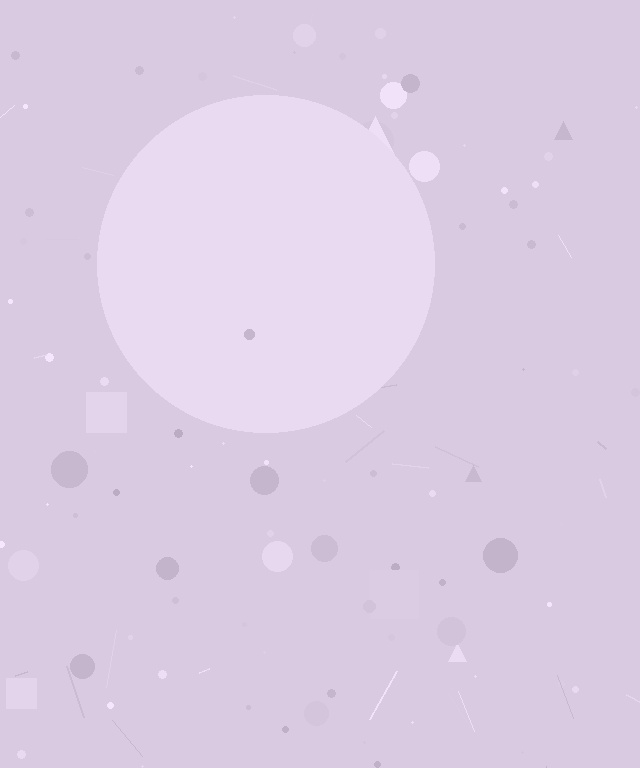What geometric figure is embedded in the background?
A circle is embedded in the background.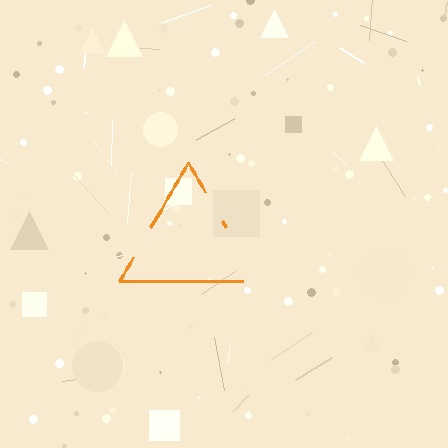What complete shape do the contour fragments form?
The contour fragments form a triangle.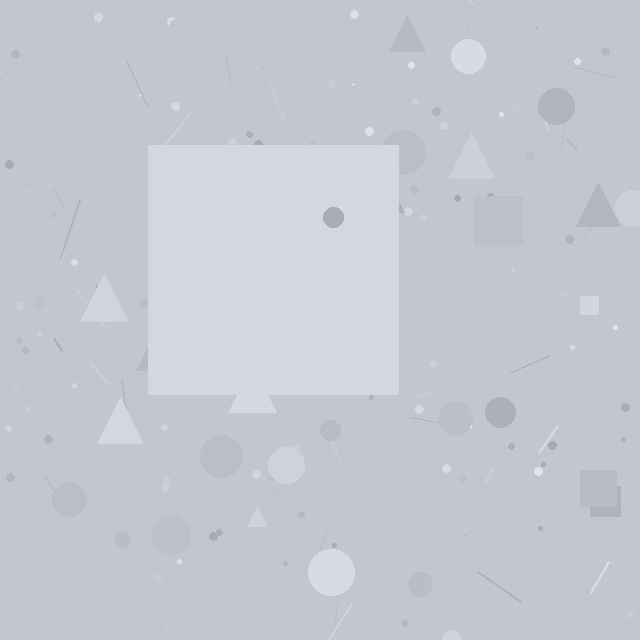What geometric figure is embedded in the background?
A square is embedded in the background.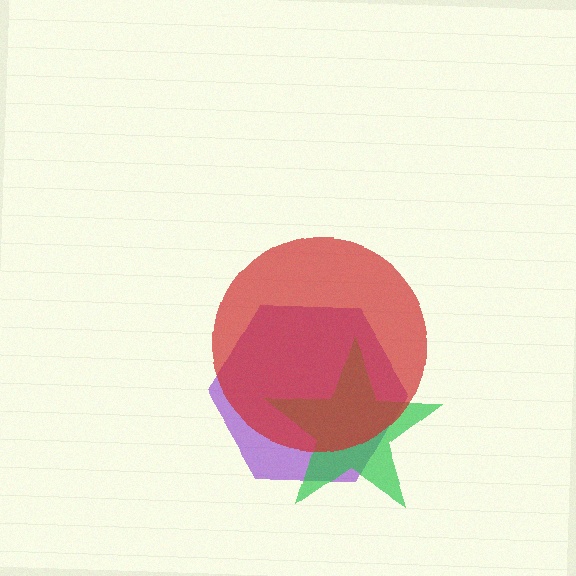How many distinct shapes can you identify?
There are 3 distinct shapes: a purple hexagon, a green star, a red circle.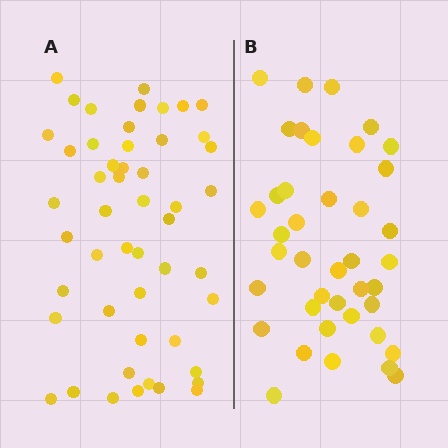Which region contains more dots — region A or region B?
Region A (the left region) has more dots.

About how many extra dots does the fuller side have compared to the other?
Region A has roughly 12 or so more dots than region B.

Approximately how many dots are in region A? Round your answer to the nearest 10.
About 50 dots. (The exact count is 51, which rounds to 50.)